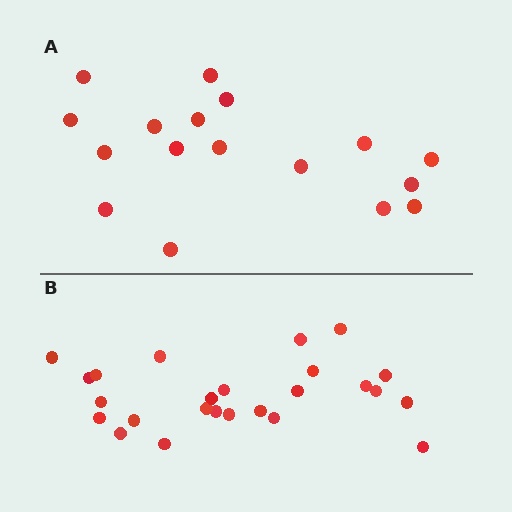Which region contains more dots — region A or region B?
Region B (the bottom region) has more dots.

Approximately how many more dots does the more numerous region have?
Region B has roughly 8 or so more dots than region A.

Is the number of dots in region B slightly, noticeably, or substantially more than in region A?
Region B has substantially more. The ratio is roughly 1.5 to 1.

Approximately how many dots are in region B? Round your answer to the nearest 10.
About 20 dots. (The exact count is 25, which rounds to 20.)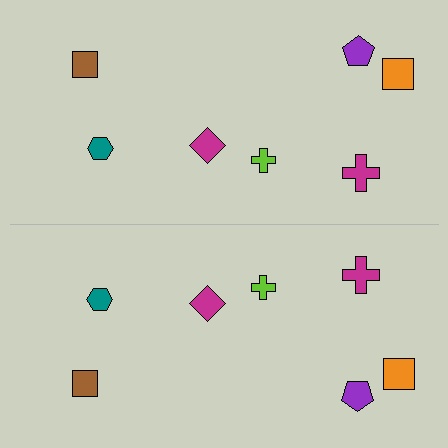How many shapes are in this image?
There are 14 shapes in this image.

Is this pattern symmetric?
Yes, this pattern has bilateral (reflection) symmetry.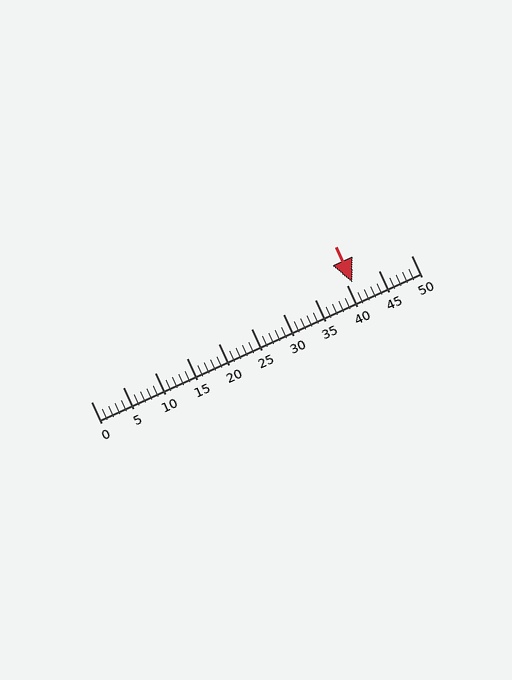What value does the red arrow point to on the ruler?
The red arrow points to approximately 41.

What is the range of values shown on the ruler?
The ruler shows values from 0 to 50.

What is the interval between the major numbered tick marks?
The major tick marks are spaced 5 units apart.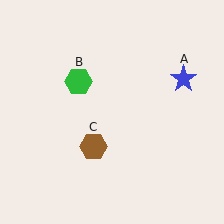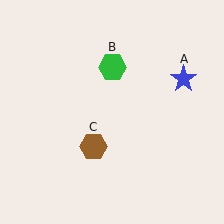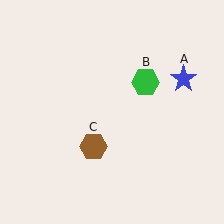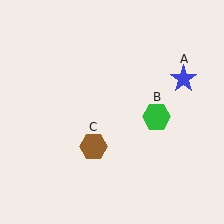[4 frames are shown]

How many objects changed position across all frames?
1 object changed position: green hexagon (object B).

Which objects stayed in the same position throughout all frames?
Blue star (object A) and brown hexagon (object C) remained stationary.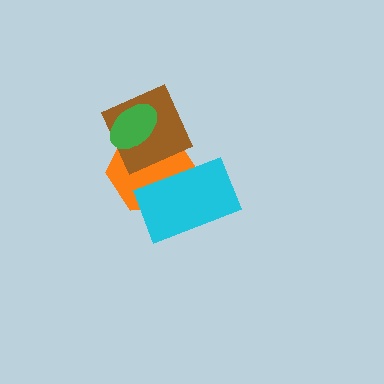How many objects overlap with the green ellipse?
2 objects overlap with the green ellipse.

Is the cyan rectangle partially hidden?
No, no other shape covers it.